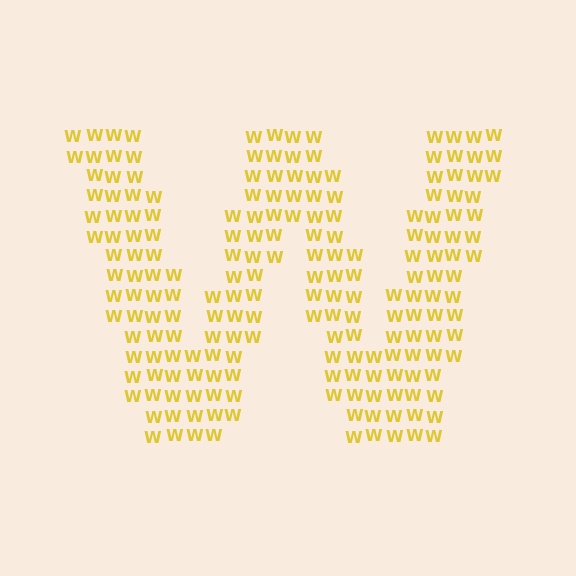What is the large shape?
The large shape is the letter W.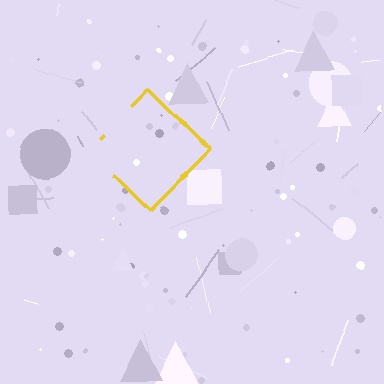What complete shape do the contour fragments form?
The contour fragments form a diamond.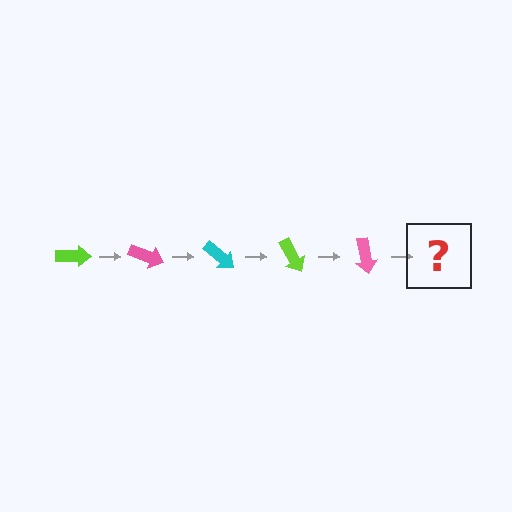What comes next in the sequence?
The next element should be a cyan arrow, rotated 100 degrees from the start.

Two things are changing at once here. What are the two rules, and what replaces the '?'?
The two rules are that it rotates 20 degrees each step and the color cycles through lime, pink, and cyan. The '?' should be a cyan arrow, rotated 100 degrees from the start.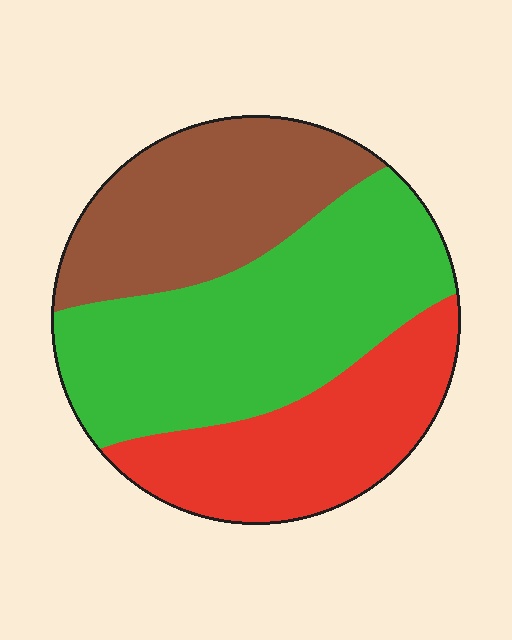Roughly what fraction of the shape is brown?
Brown covers about 30% of the shape.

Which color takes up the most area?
Green, at roughly 45%.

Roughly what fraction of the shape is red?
Red covers 28% of the shape.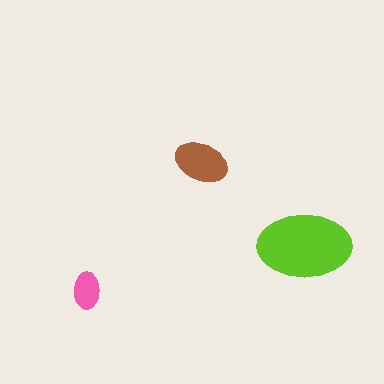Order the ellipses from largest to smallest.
the lime one, the brown one, the pink one.